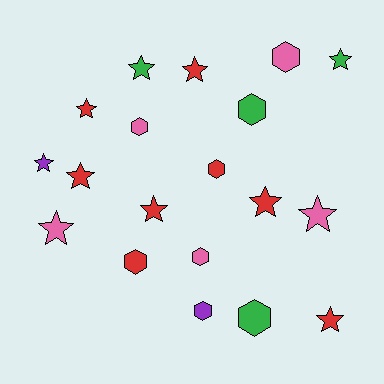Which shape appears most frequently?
Star, with 11 objects.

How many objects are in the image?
There are 19 objects.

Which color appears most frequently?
Red, with 8 objects.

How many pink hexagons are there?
There are 3 pink hexagons.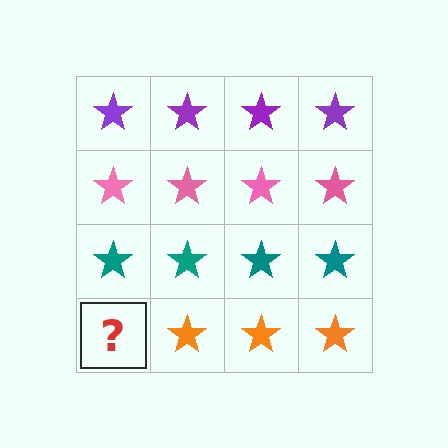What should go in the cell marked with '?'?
The missing cell should contain an orange star.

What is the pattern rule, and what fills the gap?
The rule is that each row has a consistent color. The gap should be filled with an orange star.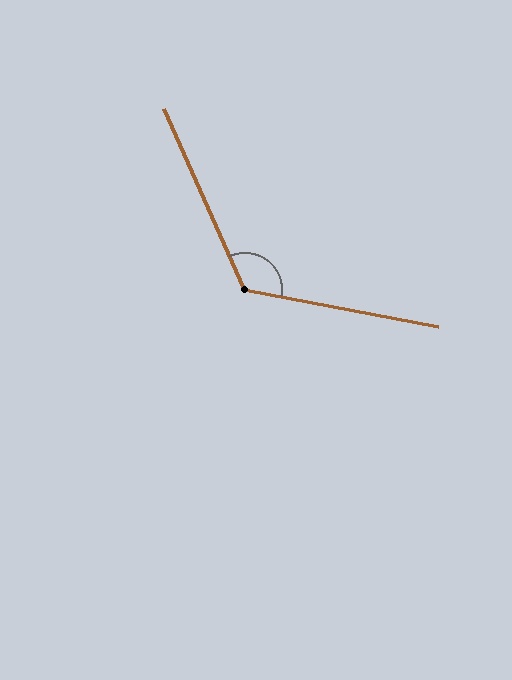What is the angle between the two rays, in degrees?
Approximately 125 degrees.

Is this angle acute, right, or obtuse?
It is obtuse.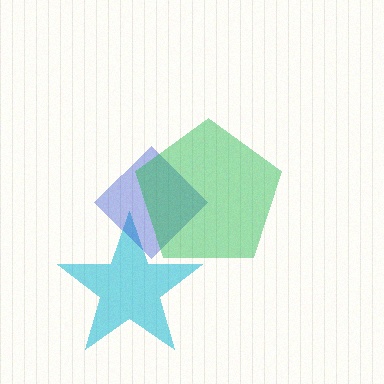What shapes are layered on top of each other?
The layered shapes are: a cyan star, a blue diamond, a green pentagon.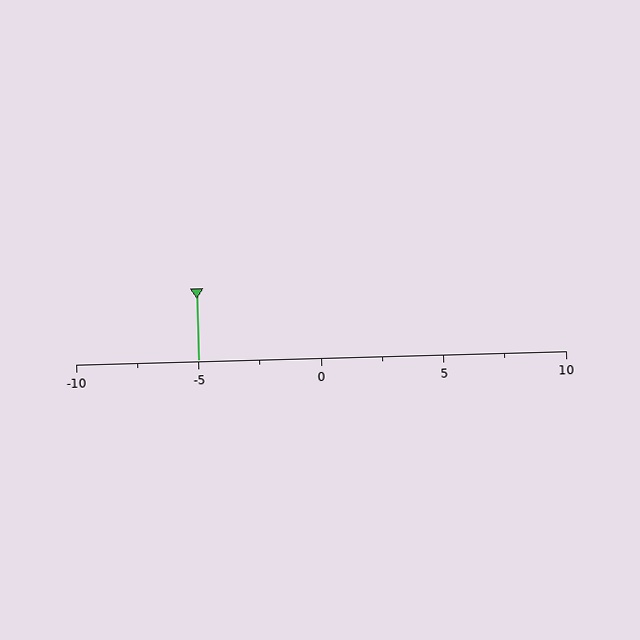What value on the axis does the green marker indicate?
The marker indicates approximately -5.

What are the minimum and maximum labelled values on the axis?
The axis runs from -10 to 10.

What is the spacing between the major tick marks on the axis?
The major ticks are spaced 5 apart.